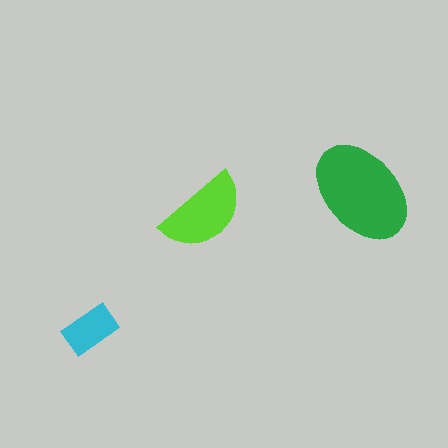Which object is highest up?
The green ellipse is topmost.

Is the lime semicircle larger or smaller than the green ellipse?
Smaller.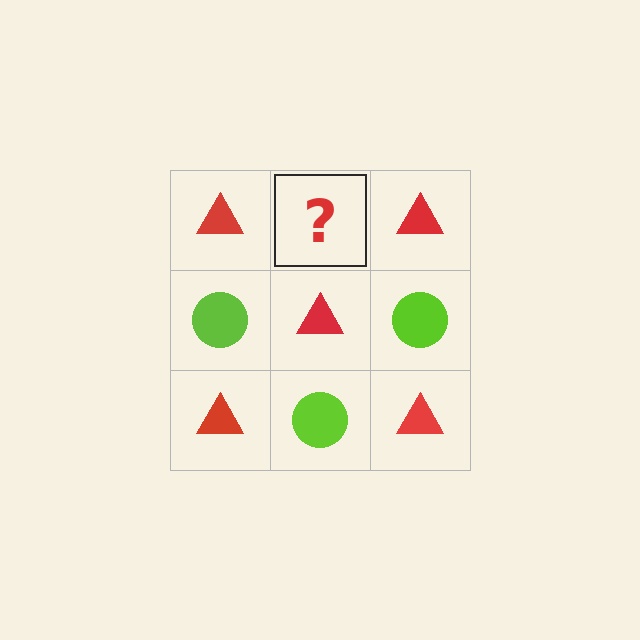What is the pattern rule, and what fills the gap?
The rule is that it alternates red triangle and lime circle in a checkerboard pattern. The gap should be filled with a lime circle.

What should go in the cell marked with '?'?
The missing cell should contain a lime circle.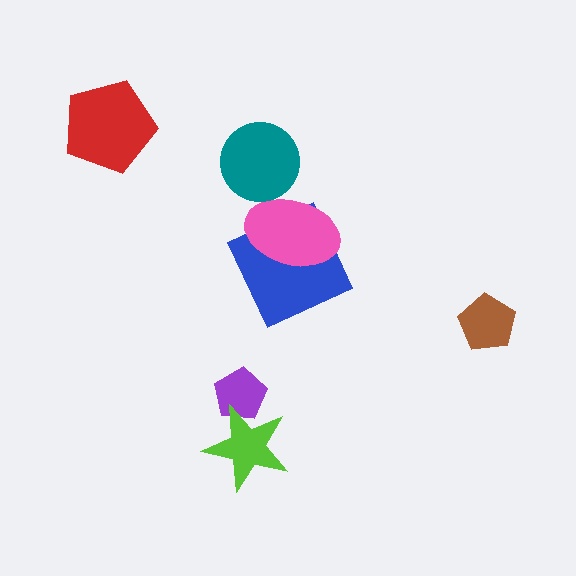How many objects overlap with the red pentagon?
0 objects overlap with the red pentagon.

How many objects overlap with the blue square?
1 object overlaps with the blue square.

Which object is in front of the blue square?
The pink ellipse is in front of the blue square.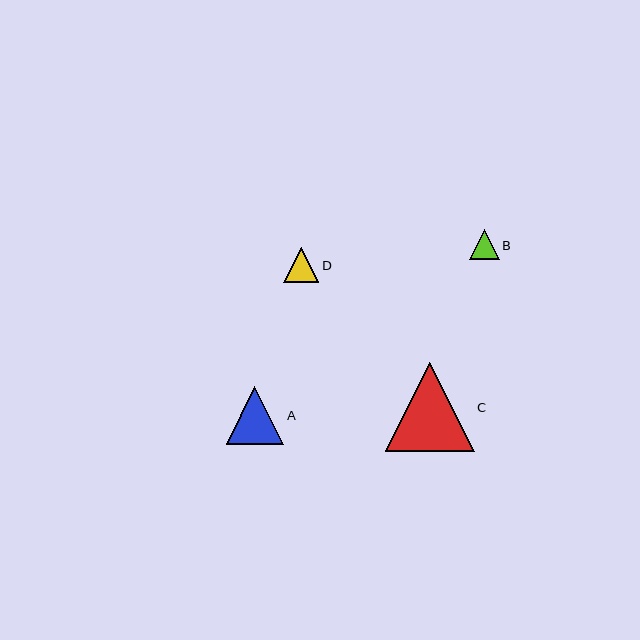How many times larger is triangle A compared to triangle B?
Triangle A is approximately 1.9 times the size of triangle B.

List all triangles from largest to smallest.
From largest to smallest: C, A, D, B.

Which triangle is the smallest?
Triangle B is the smallest with a size of approximately 30 pixels.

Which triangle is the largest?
Triangle C is the largest with a size of approximately 88 pixels.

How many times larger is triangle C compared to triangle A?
Triangle C is approximately 1.5 times the size of triangle A.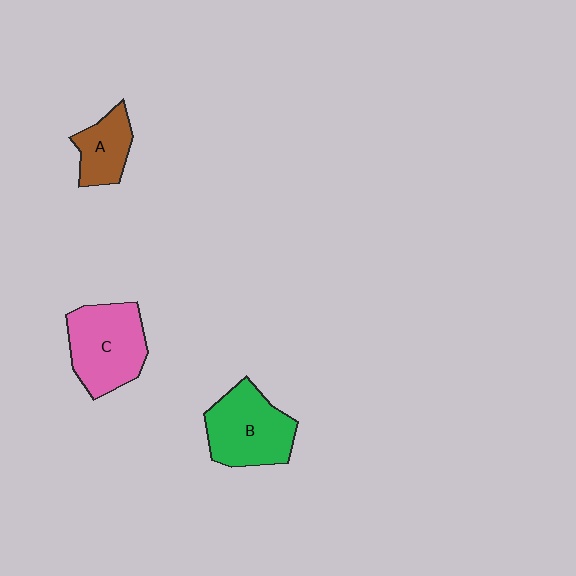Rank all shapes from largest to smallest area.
From largest to smallest: C (pink), B (green), A (brown).